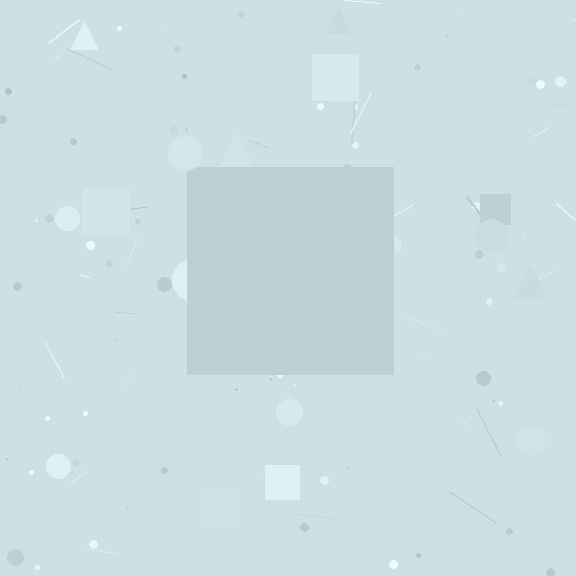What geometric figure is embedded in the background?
A square is embedded in the background.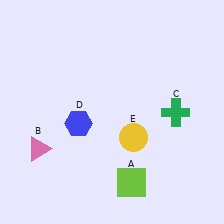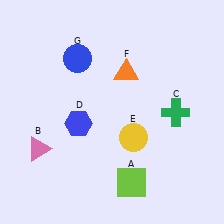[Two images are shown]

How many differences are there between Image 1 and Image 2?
There are 2 differences between the two images.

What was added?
An orange triangle (F), a blue circle (G) were added in Image 2.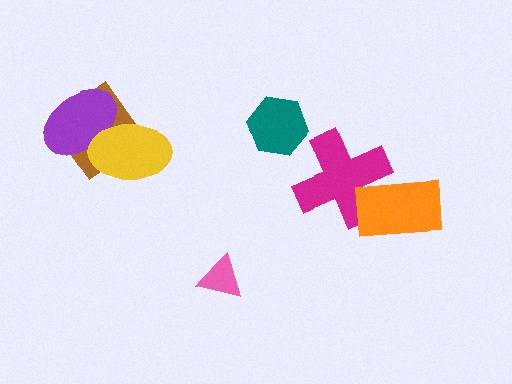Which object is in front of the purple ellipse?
The yellow ellipse is in front of the purple ellipse.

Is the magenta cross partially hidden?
Yes, it is partially covered by another shape.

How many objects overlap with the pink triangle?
0 objects overlap with the pink triangle.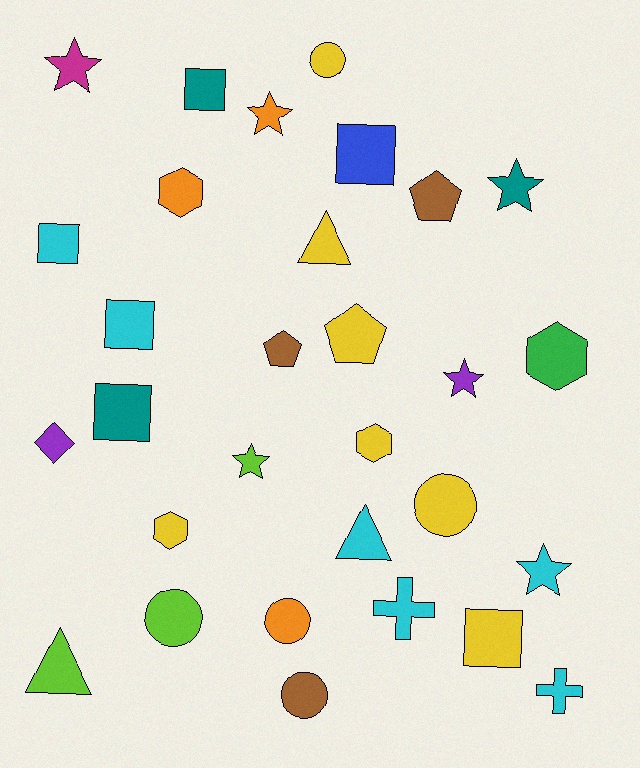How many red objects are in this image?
There are no red objects.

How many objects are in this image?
There are 30 objects.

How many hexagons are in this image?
There are 4 hexagons.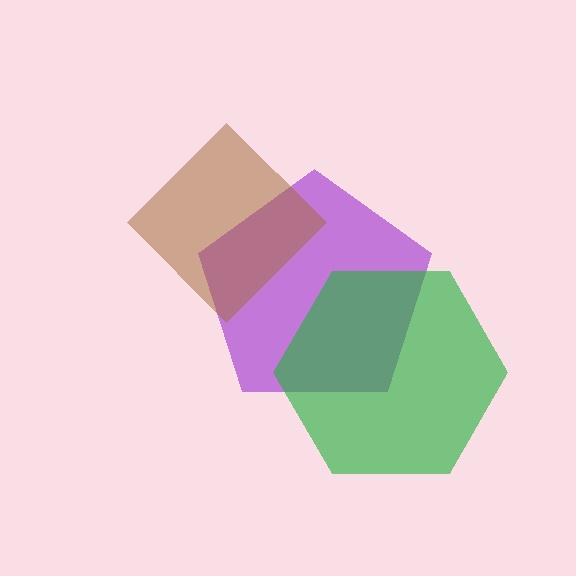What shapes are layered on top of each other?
The layered shapes are: a purple pentagon, a brown diamond, a green hexagon.